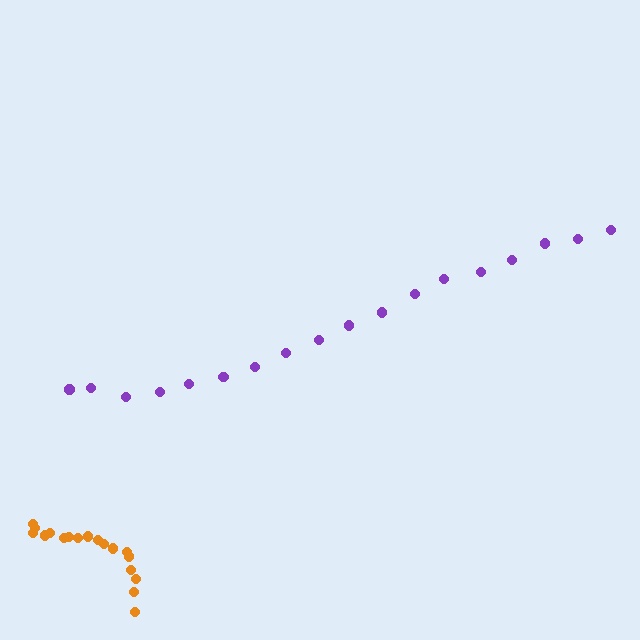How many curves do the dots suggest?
There are 2 distinct paths.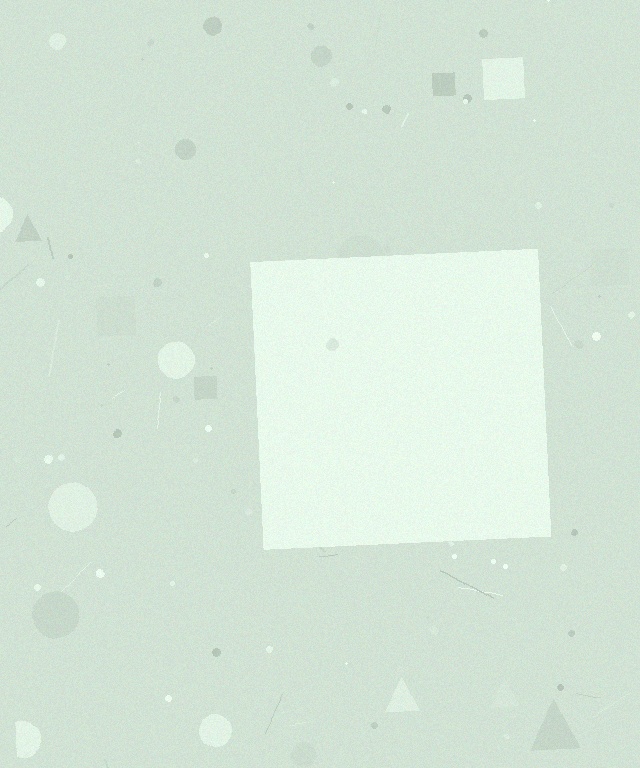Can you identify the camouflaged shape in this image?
The camouflaged shape is a square.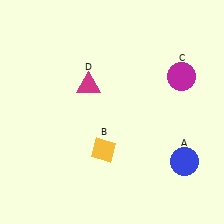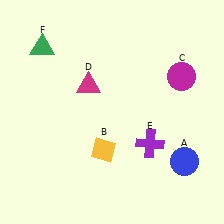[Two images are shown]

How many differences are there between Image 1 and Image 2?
There are 2 differences between the two images.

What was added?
A purple cross (E), a green triangle (F) were added in Image 2.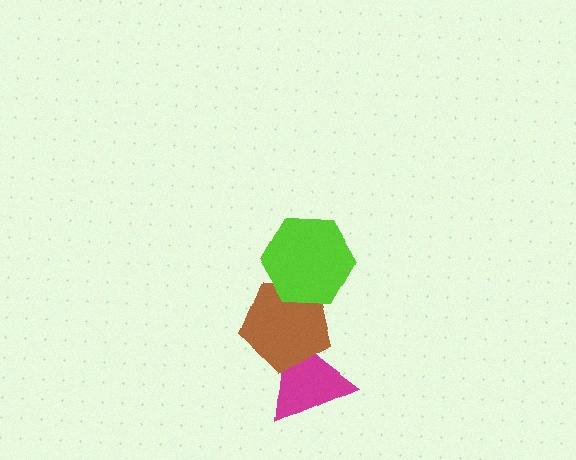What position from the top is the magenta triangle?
The magenta triangle is 3rd from the top.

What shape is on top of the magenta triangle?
The brown pentagon is on top of the magenta triangle.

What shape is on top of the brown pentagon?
The lime hexagon is on top of the brown pentagon.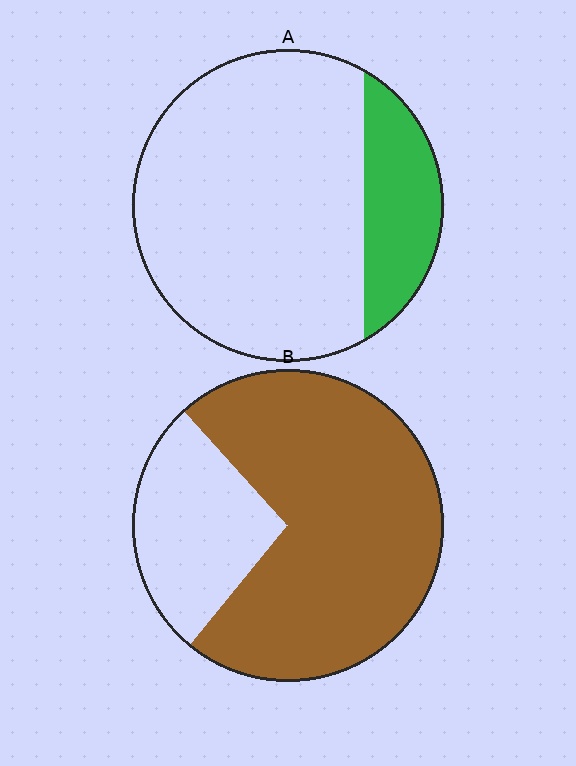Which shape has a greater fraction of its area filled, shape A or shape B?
Shape B.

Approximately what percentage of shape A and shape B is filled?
A is approximately 20% and B is approximately 75%.